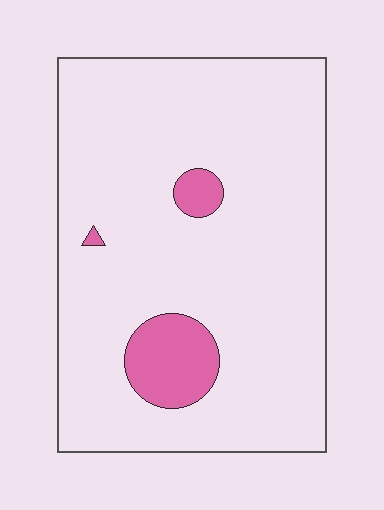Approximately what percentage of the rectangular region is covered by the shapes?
Approximately 10%.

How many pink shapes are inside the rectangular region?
3.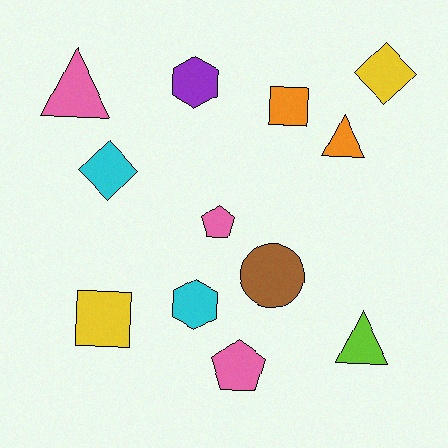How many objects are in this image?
There are 12 objects.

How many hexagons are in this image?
There are 2 hexagons.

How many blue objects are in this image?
There are no blue objects.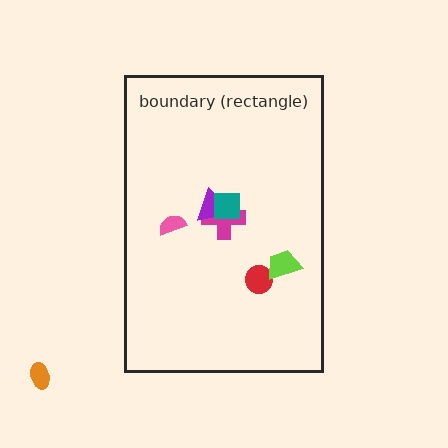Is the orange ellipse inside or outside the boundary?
Outside.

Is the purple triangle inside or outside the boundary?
Inside.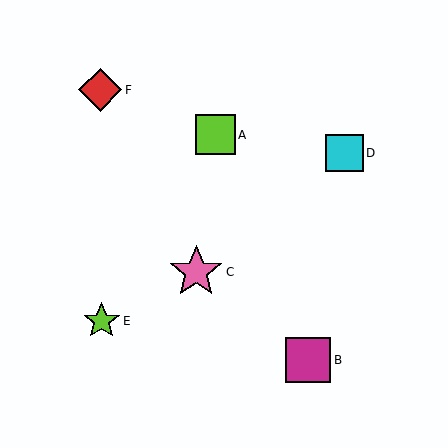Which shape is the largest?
The pink star (labeled C) is the largest.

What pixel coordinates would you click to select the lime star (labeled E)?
Click at (102, 321) to select the lime star E.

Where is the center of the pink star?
The center of the pink star is at (196, 272).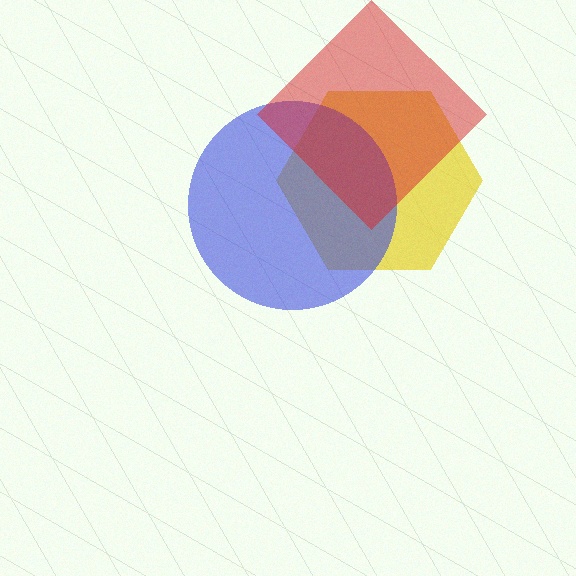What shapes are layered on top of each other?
The layered shapes are: a yellow hexagon, a blue circle, a red diamond.